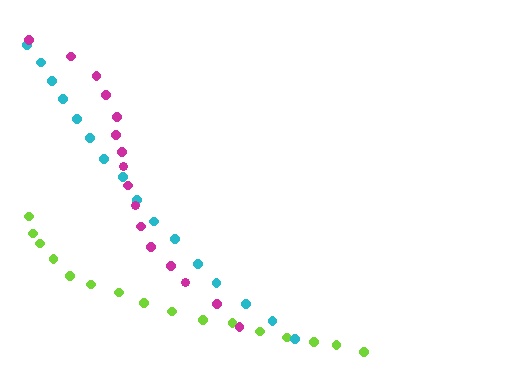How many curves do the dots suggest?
There are 3 distinct paths.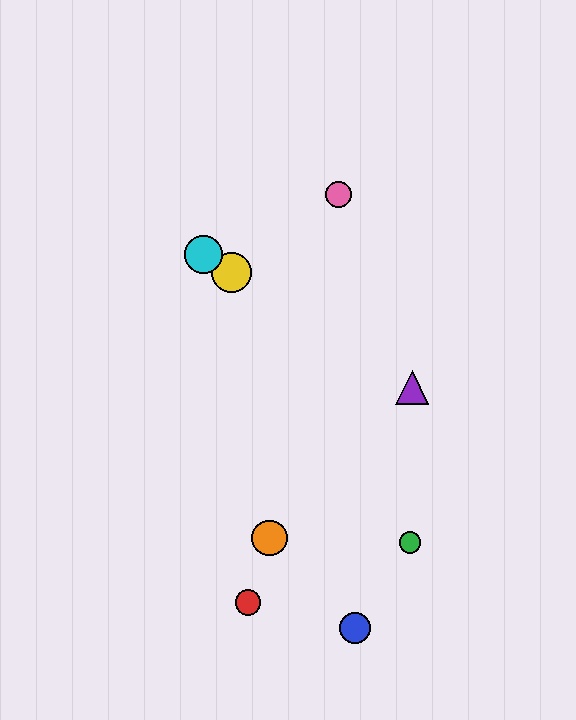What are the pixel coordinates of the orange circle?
The orange circle is at (269, 538).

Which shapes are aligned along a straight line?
The yellow circle, the purple triangle, the cyan circle are aligned along a straight line.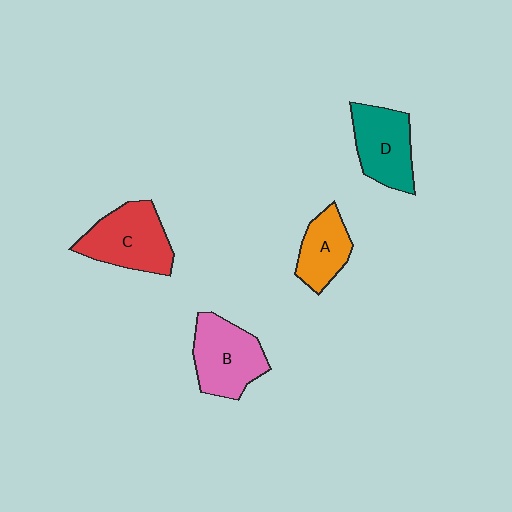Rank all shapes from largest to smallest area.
From largest to smallest: C (red), B (pink), D (teal), A (orange).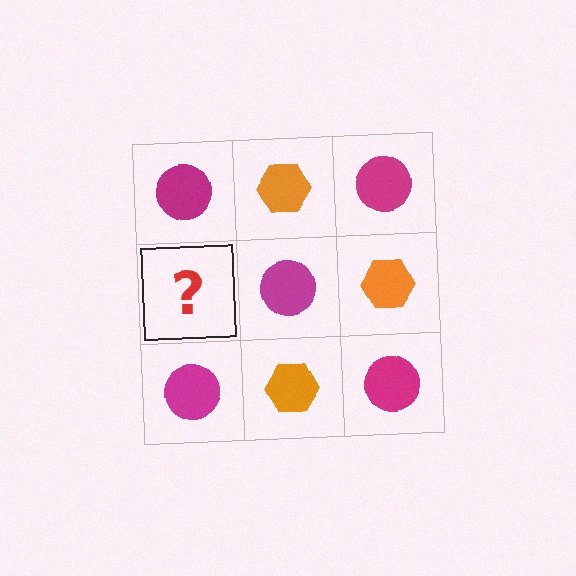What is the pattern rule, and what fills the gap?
The rule is that it alternates magenta circle and orange hexagon in a checkerboard pattern. The gap should be filled with an orange hexagon.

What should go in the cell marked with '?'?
The missing cell should contain an orange hexagon.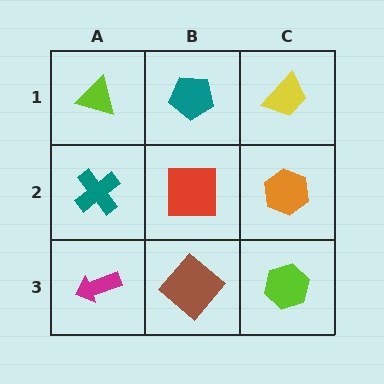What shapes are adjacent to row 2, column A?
A lime triangle (row 1, column A), a magenta arrow (row 3, column A), a red square (row 2, column B).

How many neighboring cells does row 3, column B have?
3.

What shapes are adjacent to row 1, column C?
An orange hexagon (row 2, column C), a teal pentagon (row 1, column B).